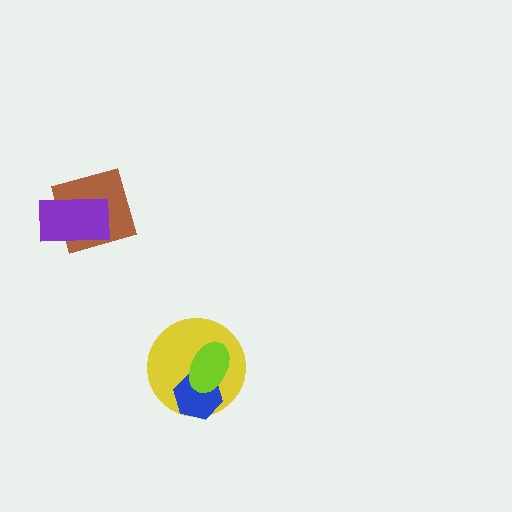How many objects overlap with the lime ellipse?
2 objects overlap with the lime ellipse.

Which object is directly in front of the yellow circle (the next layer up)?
The blue hexagon is directly in front of the yellow circle.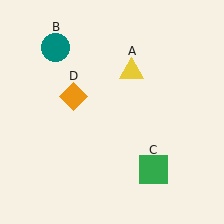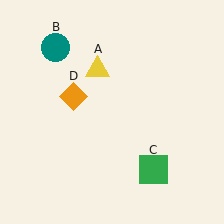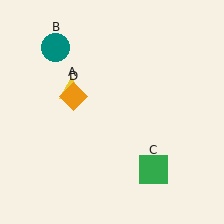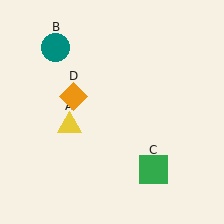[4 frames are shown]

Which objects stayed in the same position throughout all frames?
Teal circle (object B) and green square (object C) and orange diamond (object D) remained stationary.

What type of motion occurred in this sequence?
The yellow triangle (object A) rotated counterclockwise around the center of the scene.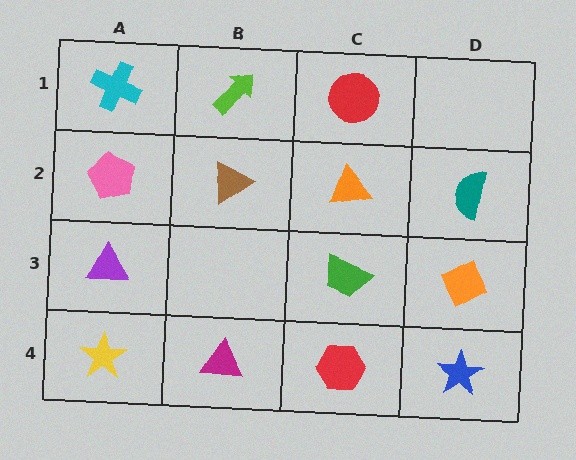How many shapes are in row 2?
4 shapes.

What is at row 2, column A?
A pink pentagon.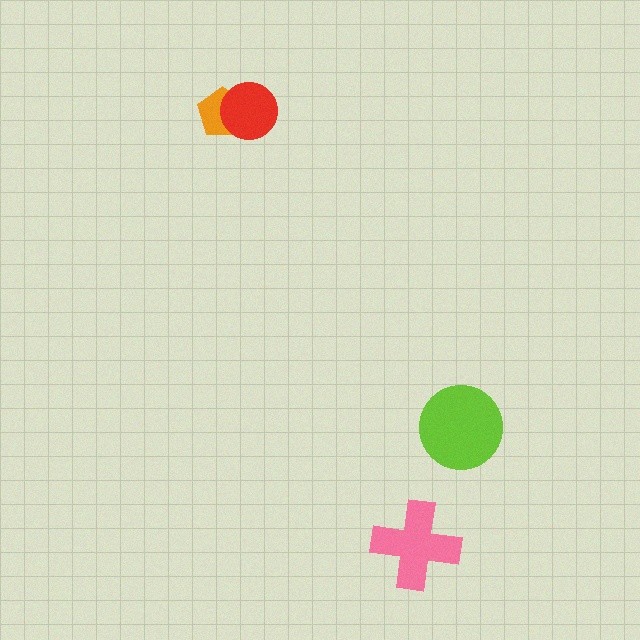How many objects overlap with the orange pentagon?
1 object overlaps with the orange pentagon.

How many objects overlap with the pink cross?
0 objects overlap with the pink cross.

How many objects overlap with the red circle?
1 object overlaps with the red circle.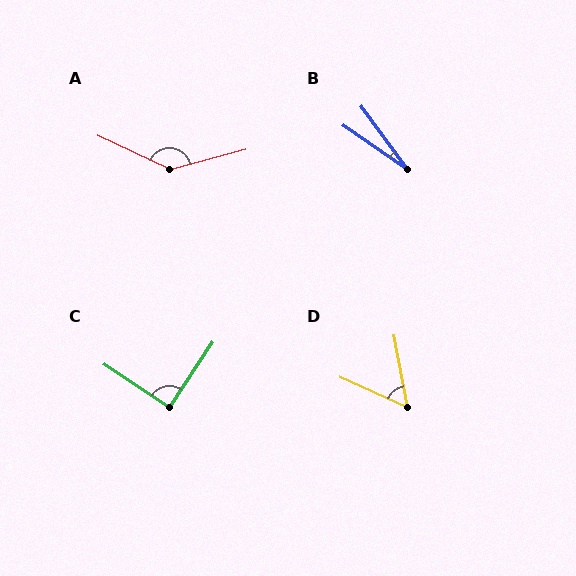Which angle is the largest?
A, at approximately 140 degrees.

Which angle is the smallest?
B, at approximately 19 degrees.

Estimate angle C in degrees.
Approximately 90 degrees.